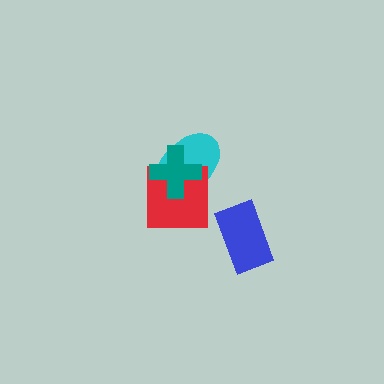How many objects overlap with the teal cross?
2 objects overlap with the teal cross.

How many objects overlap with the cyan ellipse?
2 objects overlap with the cyan ellipse.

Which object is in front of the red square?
The teal cross is in front of the red square.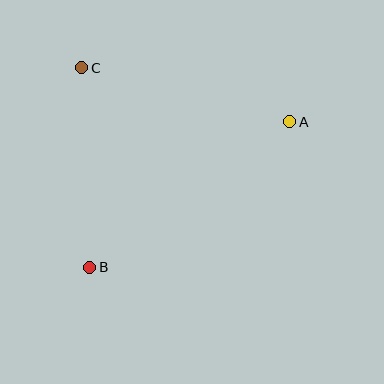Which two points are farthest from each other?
Points A and B are farthest from each other.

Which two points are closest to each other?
Points B and C are closest to each other.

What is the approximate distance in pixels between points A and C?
The distance between A and C is approximately 215 pixels.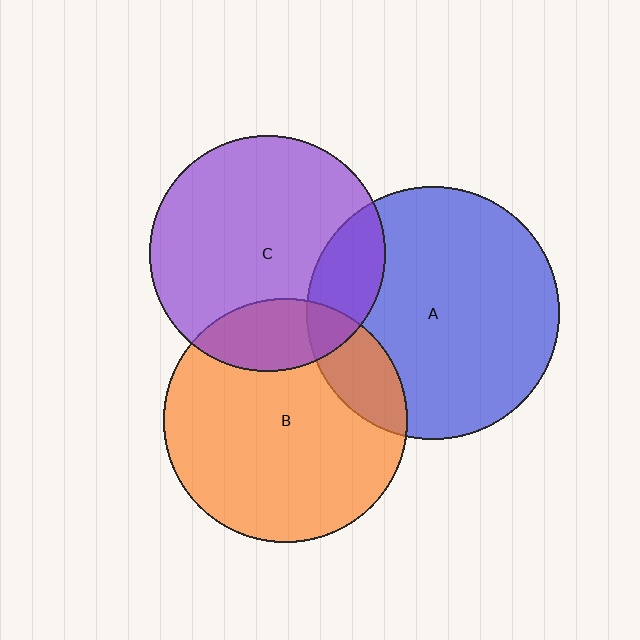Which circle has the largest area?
Circle A (blue).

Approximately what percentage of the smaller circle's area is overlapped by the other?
Approximately 20%.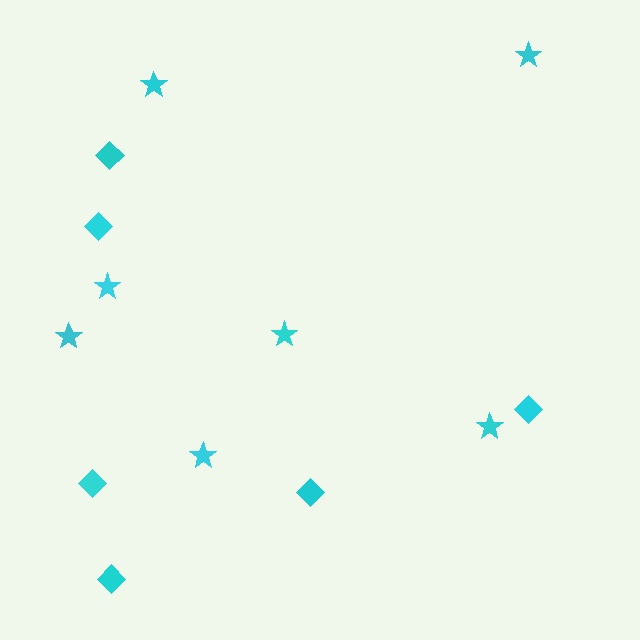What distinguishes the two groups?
There are 2 groups: one group of stars (7) and one group of diamonds (6).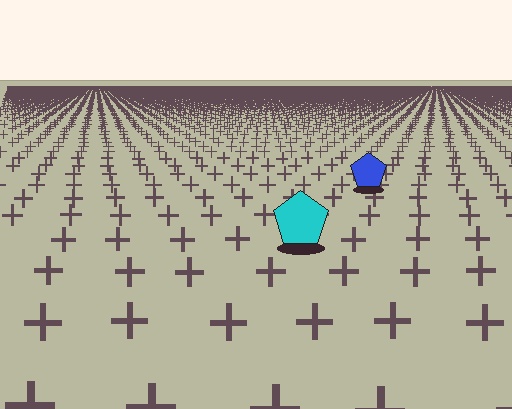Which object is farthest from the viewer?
The blue pentagon is farthest from the viewer. It appears smaller and the ground texture around it is denser.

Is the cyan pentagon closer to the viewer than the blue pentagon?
Yes. The cyan pentagon is closer — you can tell from the texture gradient: the ground texture is coarser near it.